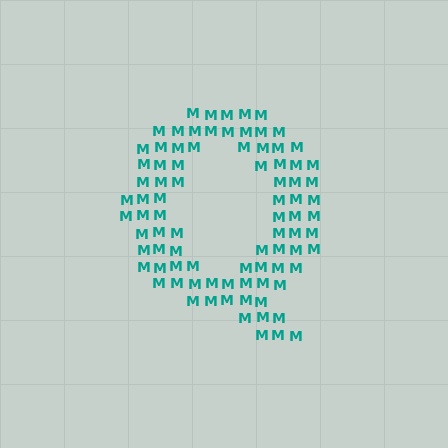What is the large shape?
The large shape is the letter Q.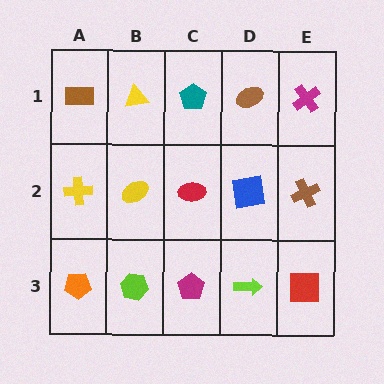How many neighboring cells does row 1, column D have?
3.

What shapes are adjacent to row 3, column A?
A yellow cross (row 2, column A), a lime hexagon (row 3, column B).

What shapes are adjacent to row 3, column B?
A yellow ellipse (row 2, column B), an orange pentagon (row 3, column A), a magenta pentagon (row 3, column C).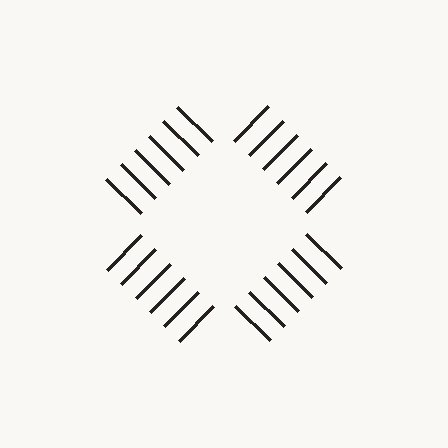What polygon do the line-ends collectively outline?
An illusory square — the line segments terminate on its edges but no continuous stroke is drawn.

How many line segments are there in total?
24 — 6 along each of the 4 edges.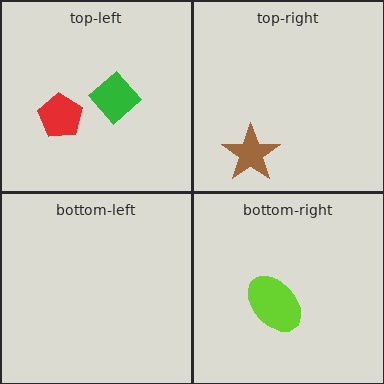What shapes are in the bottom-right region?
The lime ellipse.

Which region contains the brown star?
The top-right region.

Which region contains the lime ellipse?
The bottom-right region.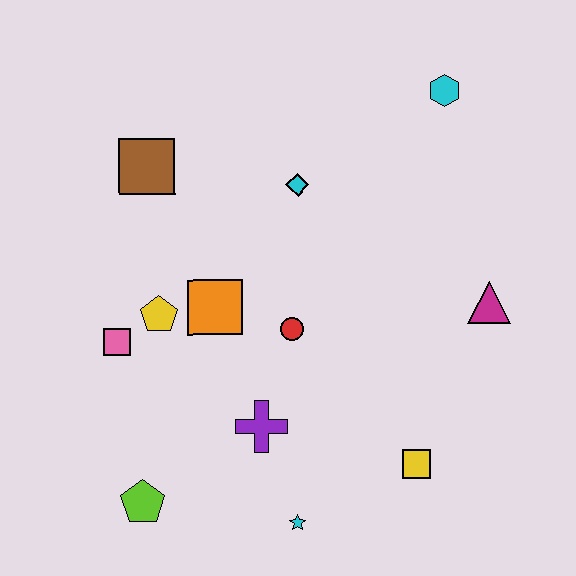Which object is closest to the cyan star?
The purple cross is closest to the cyan star.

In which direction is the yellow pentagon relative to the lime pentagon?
The yellow pentagon is above the lime pentagon.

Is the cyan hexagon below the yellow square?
No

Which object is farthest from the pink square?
The cyan hexagon is farthest from the pink square.